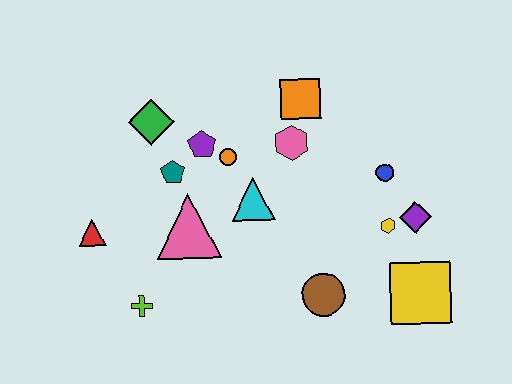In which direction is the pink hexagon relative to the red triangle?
The pink hexagon is to the right of the red triangle.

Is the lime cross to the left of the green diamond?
Yes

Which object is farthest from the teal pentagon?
The yellow square is farthest from the teal pentagon.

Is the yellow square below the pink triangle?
Yes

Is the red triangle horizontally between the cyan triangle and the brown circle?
No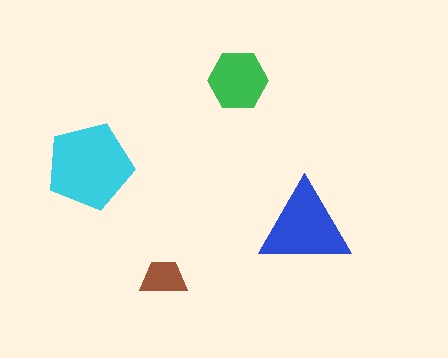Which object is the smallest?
The brown trapezoid.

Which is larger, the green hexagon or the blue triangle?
The blue triangle.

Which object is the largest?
The cyan pentagon.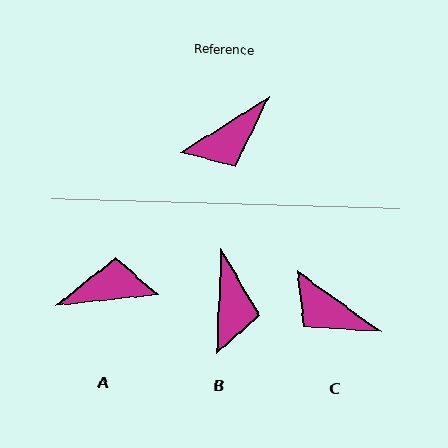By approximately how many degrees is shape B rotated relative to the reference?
Approximately 56 degrees counter-clockwise.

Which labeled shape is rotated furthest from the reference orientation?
A, about 154 degrees away.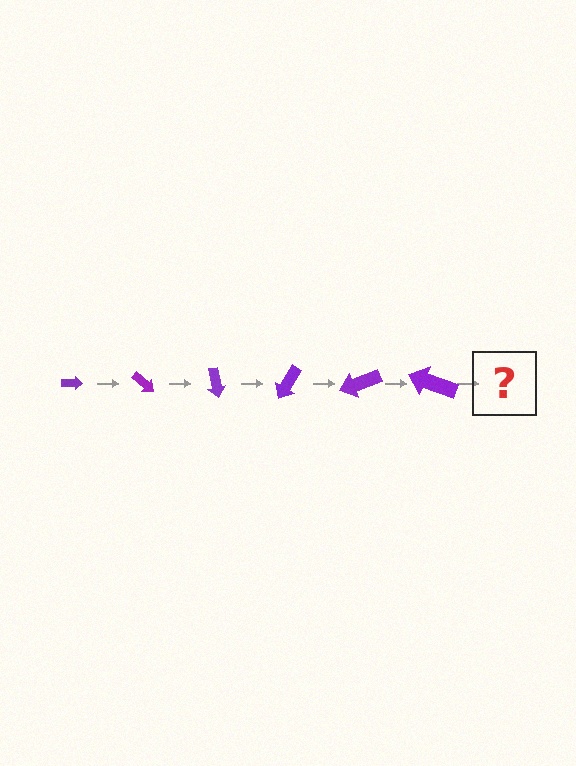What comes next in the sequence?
The next element should be an arrow, larger than the previous one and rotated 240 degrees from the start.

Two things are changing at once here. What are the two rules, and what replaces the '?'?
The two rules are that the arrow grows larger each step and it rotates 40 degrees each step. The '?' should be an arrow, larger than the previous one and rotated 240 degrees from the start.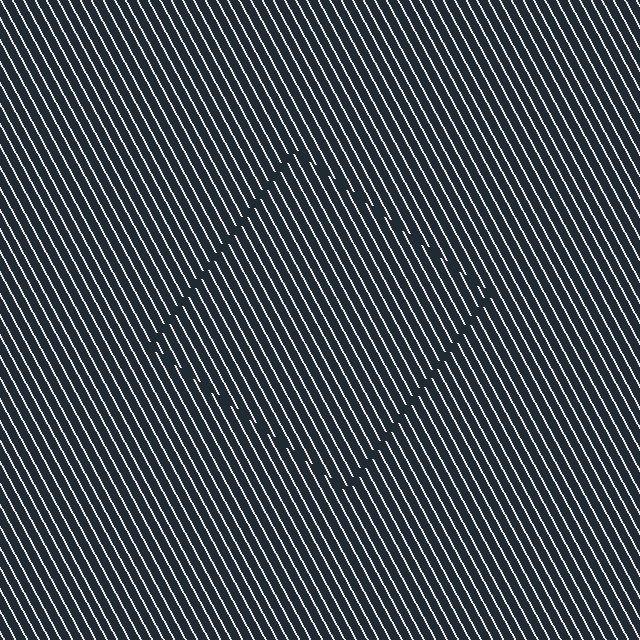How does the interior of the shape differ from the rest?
The interior of the shape contains the same grating, shifted by half a period — the contour is defined by the phase discontinuity where line-ends from the inner and outer gratings abut.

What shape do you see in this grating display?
An illusory square. The interior of the shape contains the same grating, shifted by half a period — the contour is defined by the phase discontinuity where line-ends from the inner and outer gratings abut.